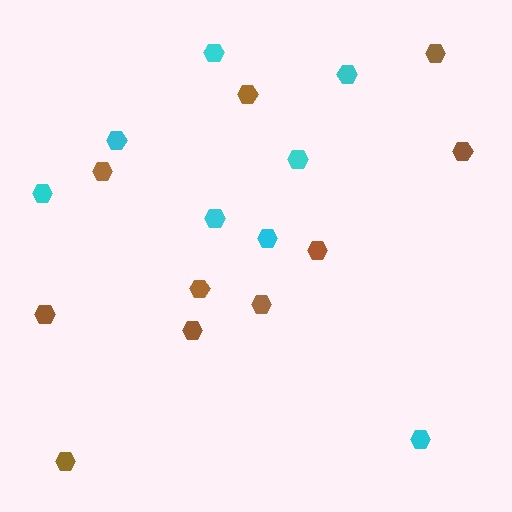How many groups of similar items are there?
There are 2 groups: one group of brown hexagons (10) and one group of cyan hexagons (8).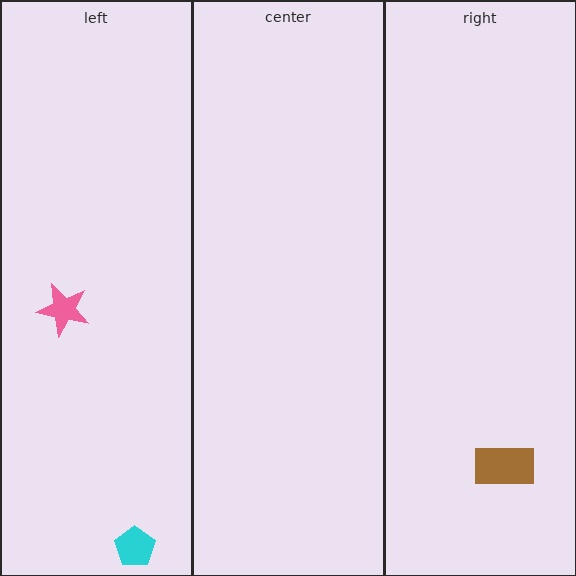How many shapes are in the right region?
1.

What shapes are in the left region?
The pink star, the cyan pentagon.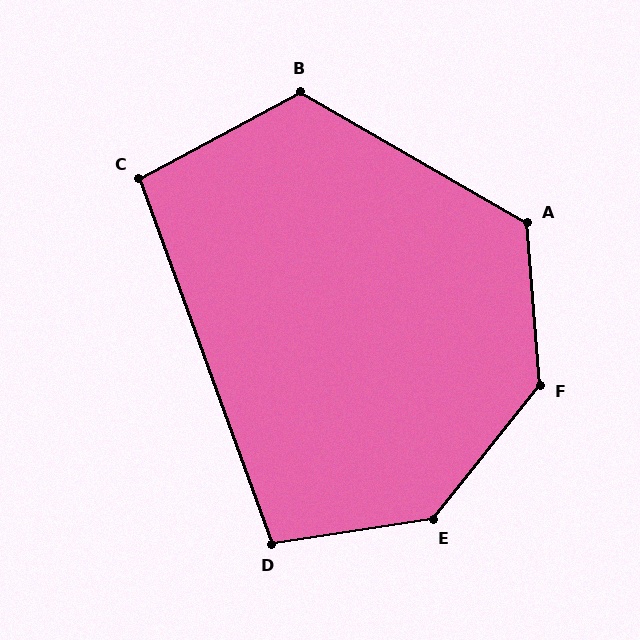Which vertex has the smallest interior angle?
C, at approximately 98 degrees.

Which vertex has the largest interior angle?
E, at approximately 137 degrees.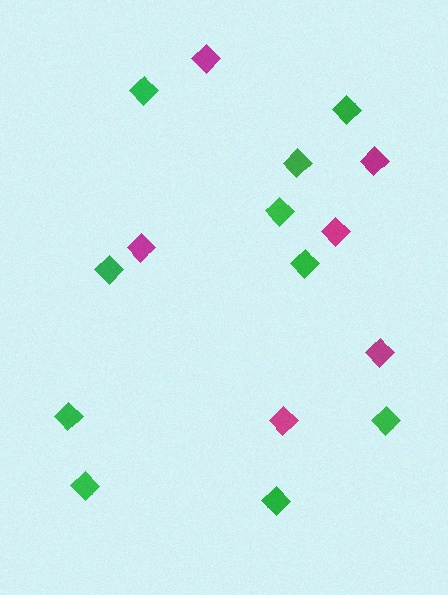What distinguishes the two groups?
There are 2 groups: one group of magenta diamonds (6) and one group of green diamonds (10).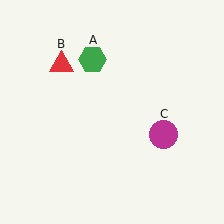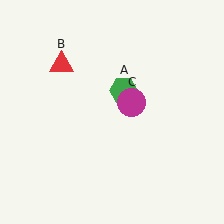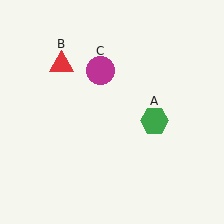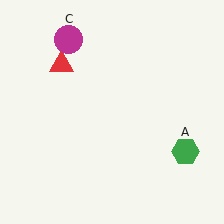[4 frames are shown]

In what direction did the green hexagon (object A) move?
The green hexagon (object A) moved down and to the right.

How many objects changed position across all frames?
2 objects changed position: green hexagon (object A), magenta circle (object C).